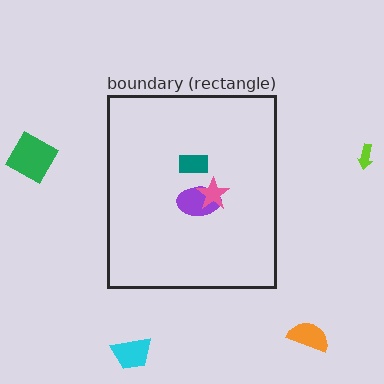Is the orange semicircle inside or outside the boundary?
Outside.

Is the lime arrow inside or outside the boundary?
Outside.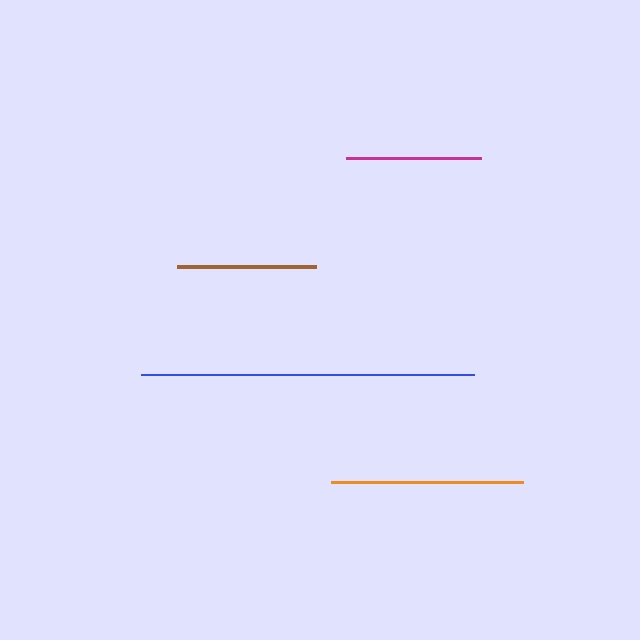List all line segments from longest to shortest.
From longest to shortest: blue, orange, brown, magenta.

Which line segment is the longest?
The blue line is the longest at approximately 333 pixels.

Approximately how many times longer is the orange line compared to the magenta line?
The orange line is approximately 1.4 times the length of the magenta line.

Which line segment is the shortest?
The magenta line is the shortest at approximately 135 pixels.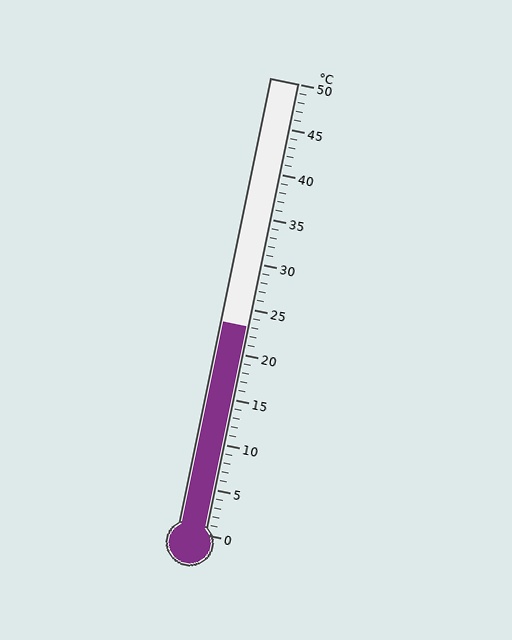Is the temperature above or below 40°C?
The temperature is below 40°C.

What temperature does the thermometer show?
The thermometer shows approximately 23°C.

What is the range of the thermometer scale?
The thermometer scale ranges from 0°C to 50°C.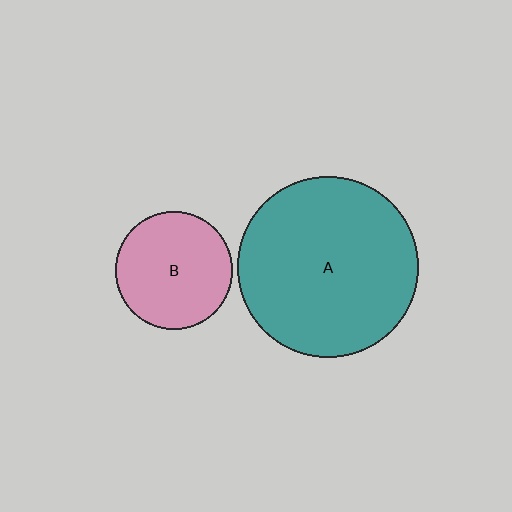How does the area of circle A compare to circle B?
Approximately 2.4 times.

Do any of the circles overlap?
No, none of the circles overlap.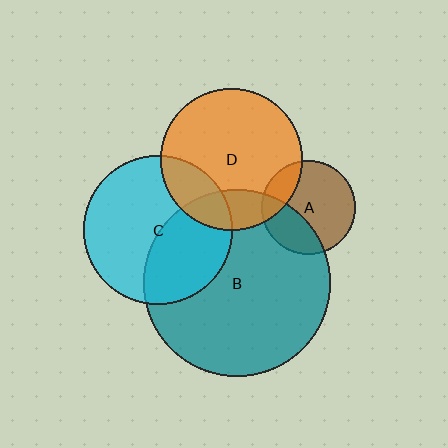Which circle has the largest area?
Circle B (teal).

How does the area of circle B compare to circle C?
Approximately 1.6 times.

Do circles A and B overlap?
Yes.